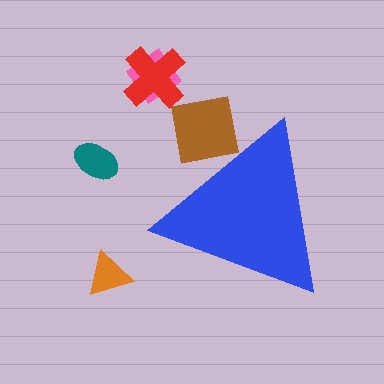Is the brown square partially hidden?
Yes, the brown square is partially hidden behind the blue triangle.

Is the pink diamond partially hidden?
No, the pink diamond is fully visible.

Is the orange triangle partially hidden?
No, the orange triangle is fully visible.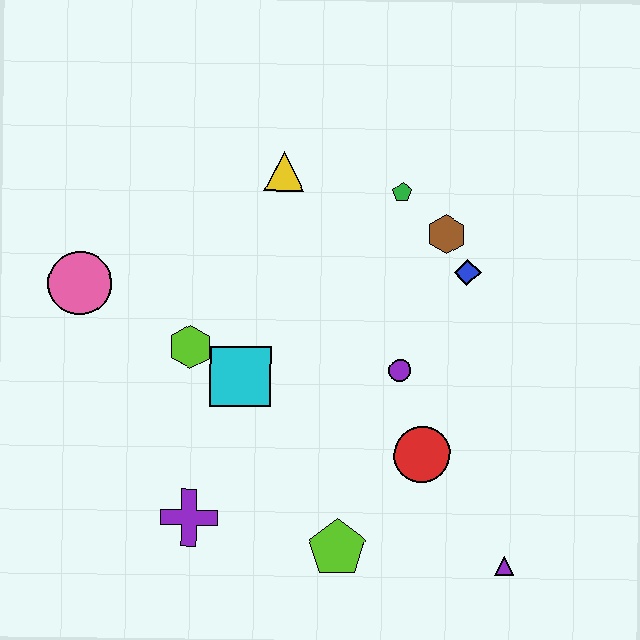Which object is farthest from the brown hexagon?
The purple cross is farthest from the brown hexagon.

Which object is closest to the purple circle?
The red circle is closest to the purple circle.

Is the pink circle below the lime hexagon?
No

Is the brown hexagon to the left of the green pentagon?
No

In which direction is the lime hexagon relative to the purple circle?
The lime hexagon is to the left of the purple circle.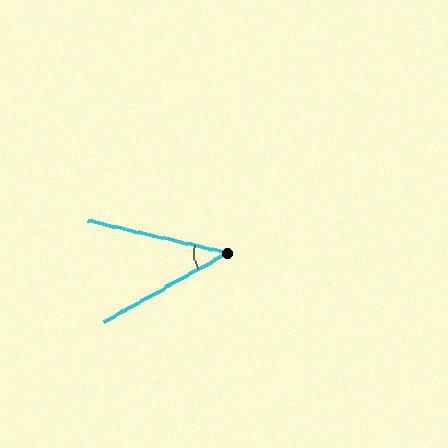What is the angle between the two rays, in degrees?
Approximately 42 degrees.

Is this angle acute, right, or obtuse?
It is acute.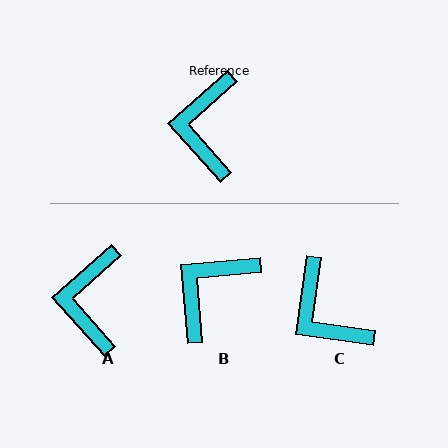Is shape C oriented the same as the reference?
No, it is off by about 41 degrees.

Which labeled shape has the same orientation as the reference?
A.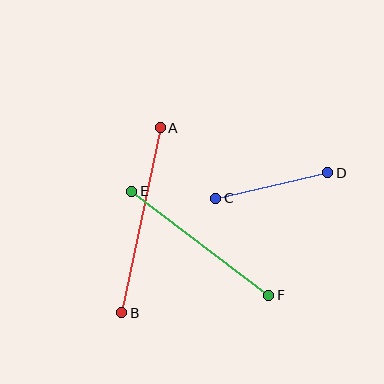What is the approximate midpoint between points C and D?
The midpoint is at approximately (272, 186) pixels.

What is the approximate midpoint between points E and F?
The midpoint is at approximately (200, 243) pixels.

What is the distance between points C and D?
The distance is approximately 115 pixels.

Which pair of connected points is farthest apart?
Points A and B are farthest apart.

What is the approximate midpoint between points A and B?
The midpoint is at approximately (141, 220) pixels.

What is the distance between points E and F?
The distance is approximately 172 pixels.